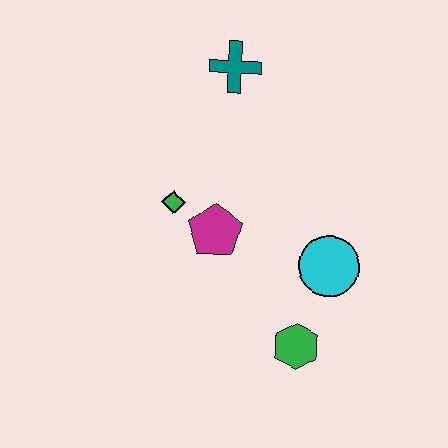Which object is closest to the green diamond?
The magenta pentagon is closest to the green diamond.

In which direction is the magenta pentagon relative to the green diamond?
The magenta pentagon is to the right of the green diamond.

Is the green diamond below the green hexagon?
No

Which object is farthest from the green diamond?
The green hexagon is farthest from the green diamond.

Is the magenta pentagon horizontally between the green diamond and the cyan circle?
Yes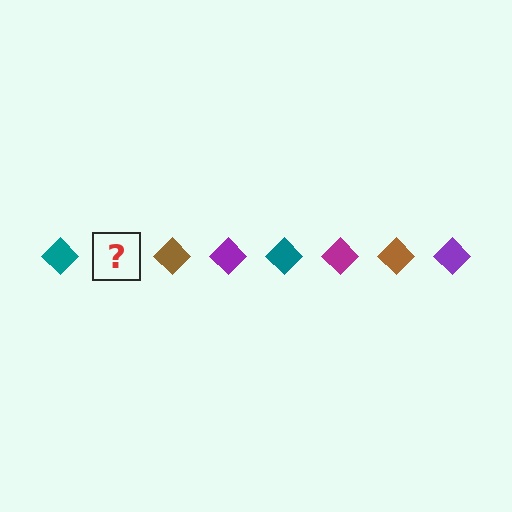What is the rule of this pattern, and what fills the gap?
The rule is that the pattern cycles through teal, magenta, brown, purple diamonds. The gap should be filled with a magenta diamond.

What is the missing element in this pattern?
The missing element is a magenta diamond.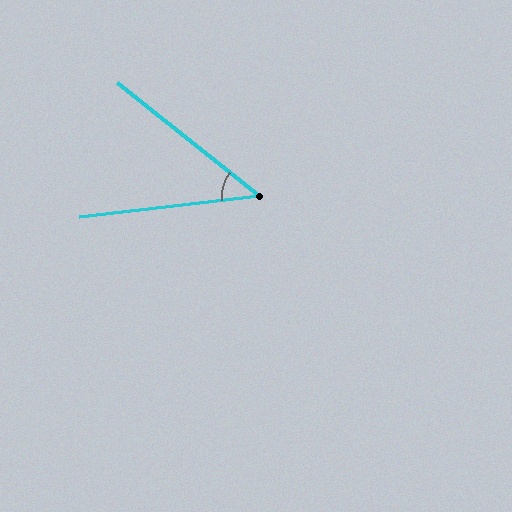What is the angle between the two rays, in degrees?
Approximately 45 degrees.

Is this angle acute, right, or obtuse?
It is acute.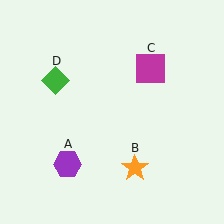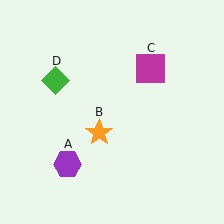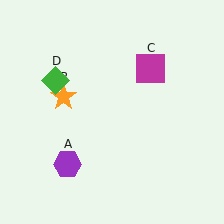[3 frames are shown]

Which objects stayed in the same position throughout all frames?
Purple hexagon (object A) and magenta square (object C) and green diamond (object D) remained stationary.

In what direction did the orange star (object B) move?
The orange star (object B) moved up and to the left.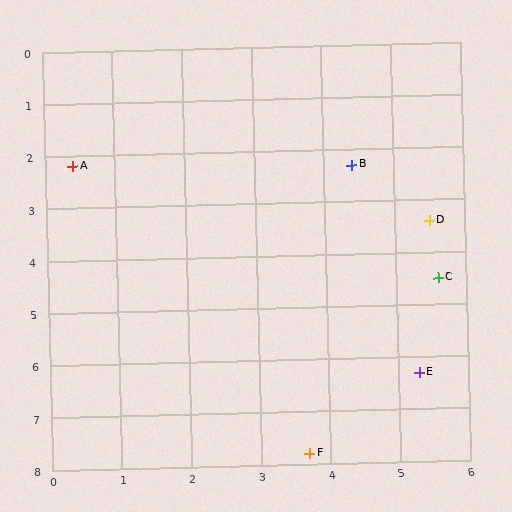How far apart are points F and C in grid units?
Points F and C are about 3.8 grid units apart.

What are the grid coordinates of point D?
Point D is at approximately (5.5, 3.4).